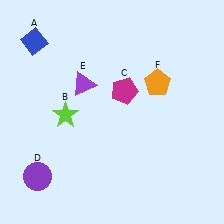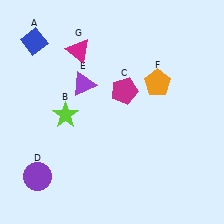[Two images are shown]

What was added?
A magenta triangle (G) was added in Image 2.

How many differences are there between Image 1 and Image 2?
There is 1 difference between the two images.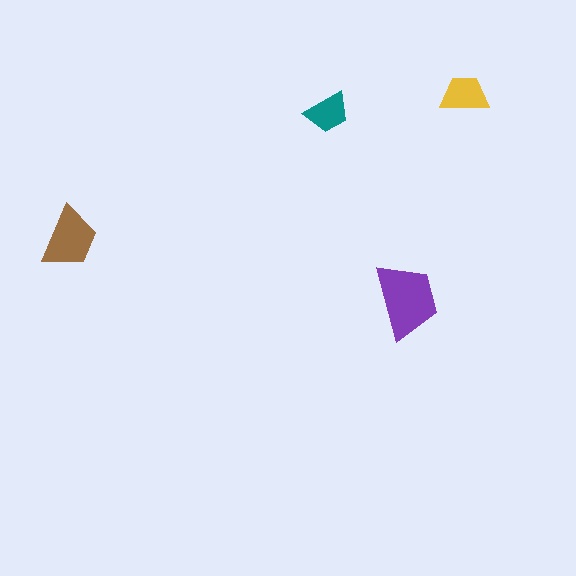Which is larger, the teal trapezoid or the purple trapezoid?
The purple one.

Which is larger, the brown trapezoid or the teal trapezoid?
The brown one.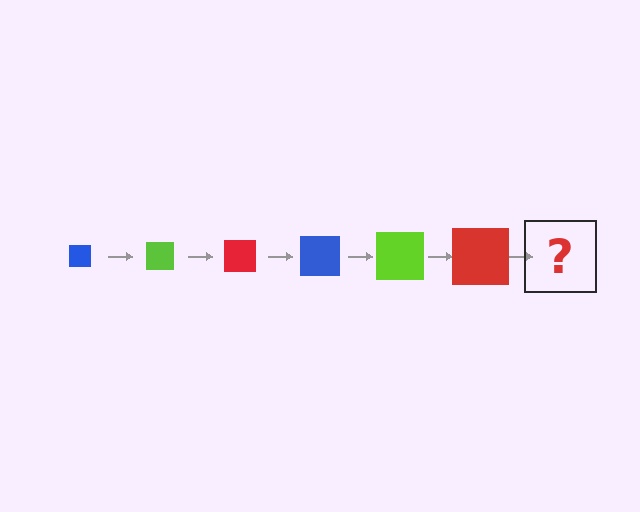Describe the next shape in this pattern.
It should be a blue square, larger than the previous one.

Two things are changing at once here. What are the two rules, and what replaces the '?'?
The two rules are that the square grows larger each step and the color cycles through blue, lime, and red. The '?' should be a blue square, larger than the previous one.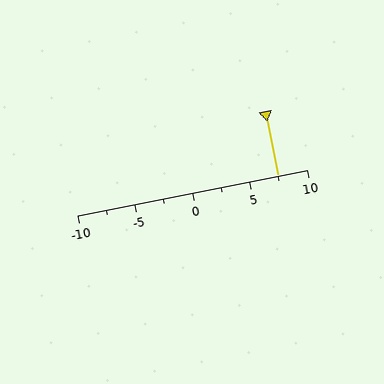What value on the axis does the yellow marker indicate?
The marker indicates approximately 7.5.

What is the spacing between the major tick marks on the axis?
The major ticks are spaced 5 apart.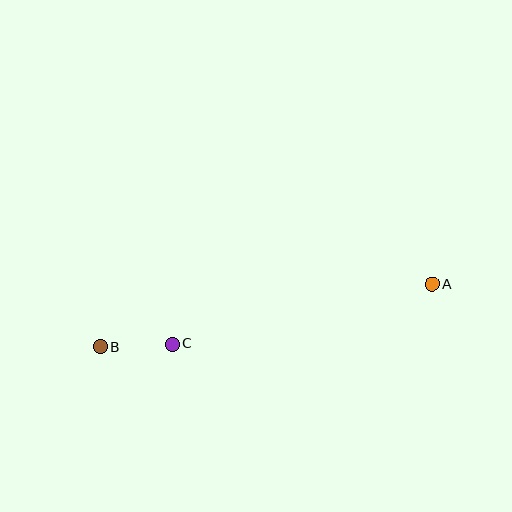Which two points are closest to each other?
Points B and C are closest to each other.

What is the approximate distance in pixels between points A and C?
The distance between A and C is approximately 267 pixels.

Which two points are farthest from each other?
Points A and B are farthest from each other.